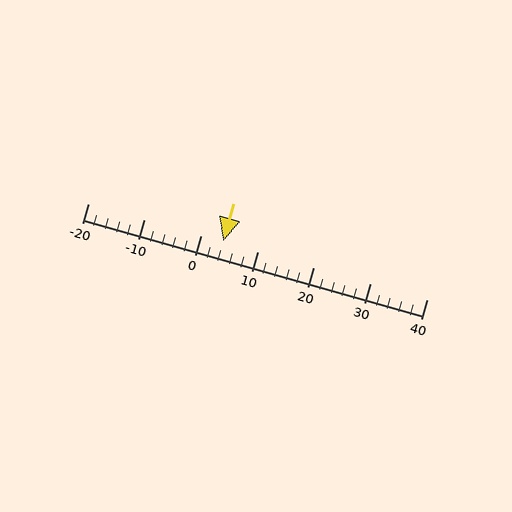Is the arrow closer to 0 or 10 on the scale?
The arrow is closer to 0.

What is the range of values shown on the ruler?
The ruler shows values from -20 to 40.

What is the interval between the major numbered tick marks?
The major tick marks are spaced 10 units apart.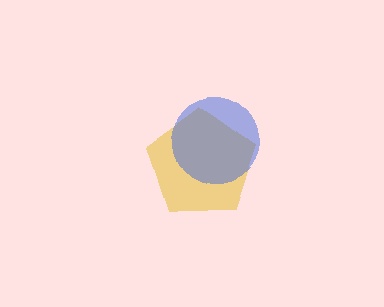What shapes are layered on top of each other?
The layered shapes are: a yellow pentagon, a blue circle.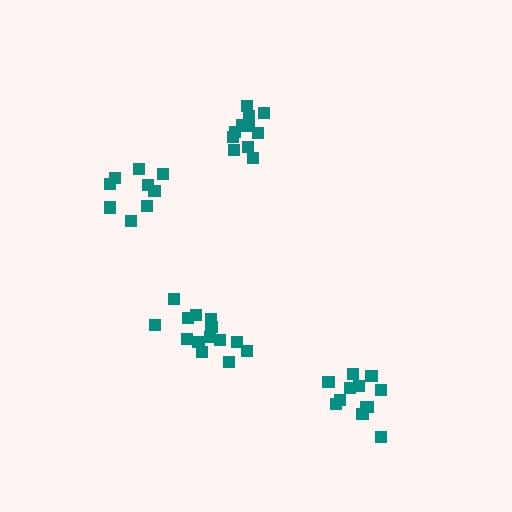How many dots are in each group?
Group 1: 9 dots, Group 2: 14 dots, Group 3: 11 dots, Group 4: 12 dots (46 total).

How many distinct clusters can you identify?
There are 4 distinct clusters.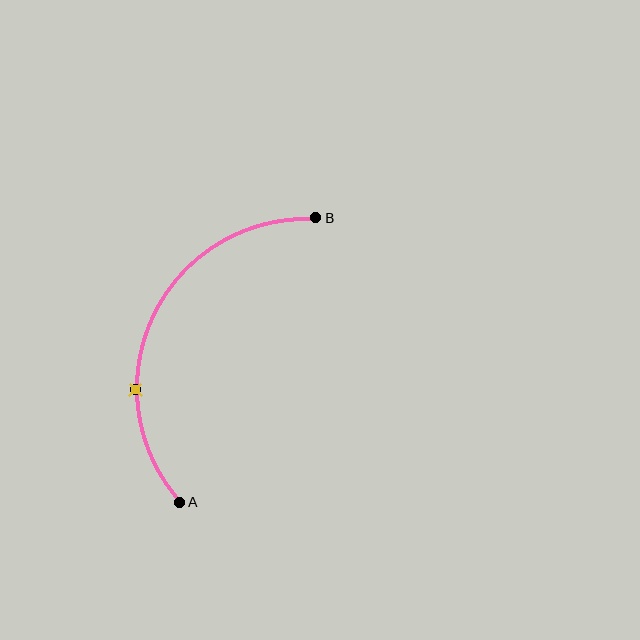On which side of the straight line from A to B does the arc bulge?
The arc bulges to the left of the straight line connecting A and B.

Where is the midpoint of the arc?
The arc midpoint is the point on the curve farthest from the straight line joining A and B. It sits to the left of that line.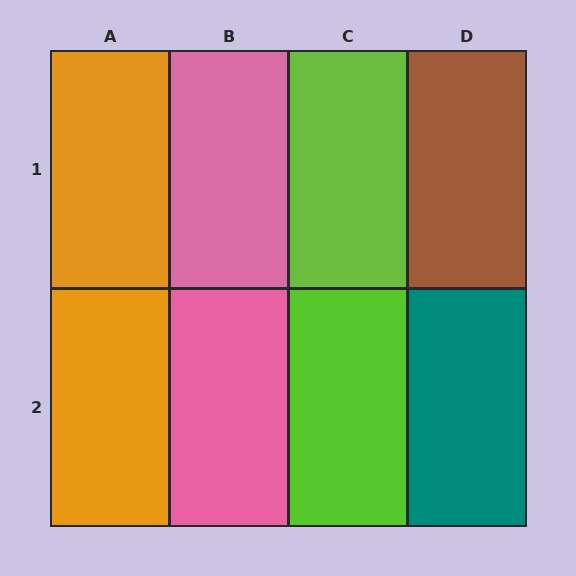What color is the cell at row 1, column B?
Pink.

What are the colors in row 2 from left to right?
Orange, pink, lime, teal.